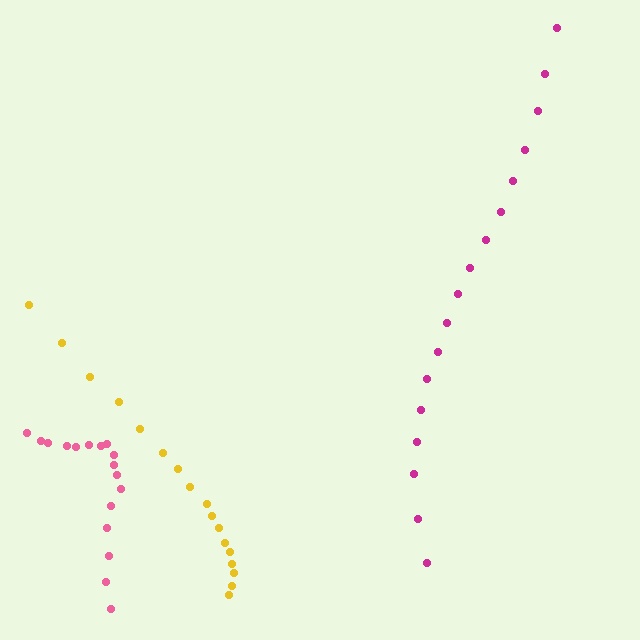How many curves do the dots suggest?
There are 3 distinct paths.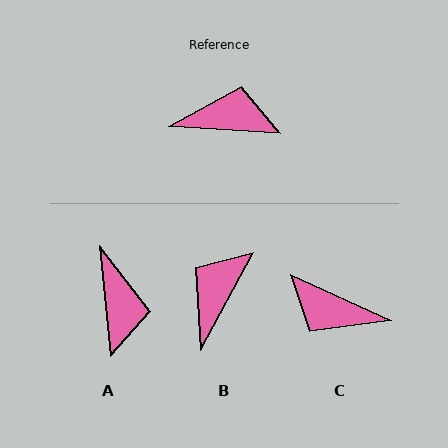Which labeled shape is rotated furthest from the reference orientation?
C, about 159 degrees away.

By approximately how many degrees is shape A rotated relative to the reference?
Approximately 81 degrees clockwise.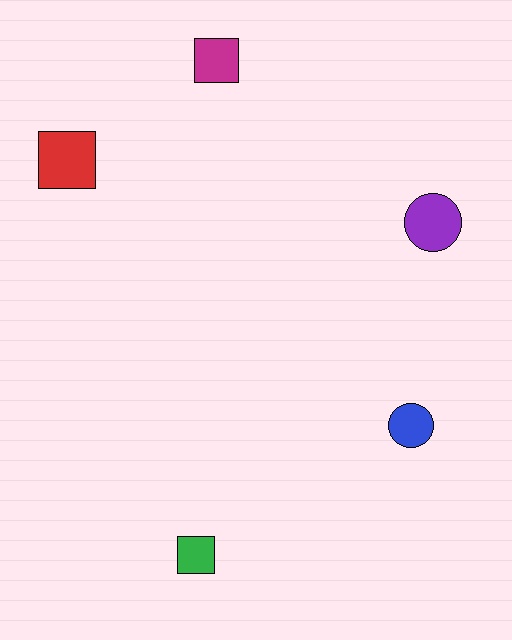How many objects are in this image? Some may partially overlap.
There are 5 objects.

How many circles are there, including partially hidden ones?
There are 2 circles.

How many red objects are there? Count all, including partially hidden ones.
There is 1 red object.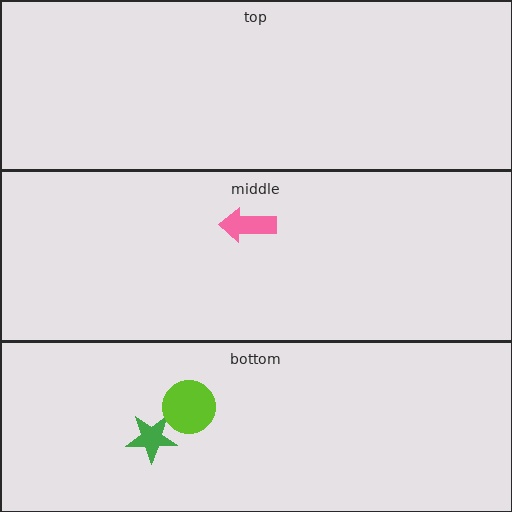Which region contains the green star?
The bottom region.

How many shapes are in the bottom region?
2.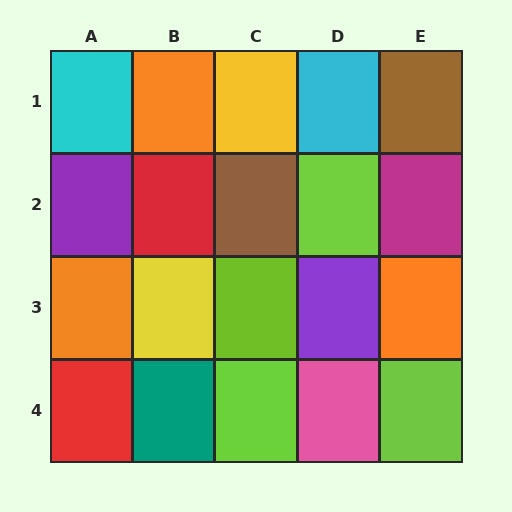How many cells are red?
2 cells are red.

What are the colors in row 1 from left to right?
Cyan, orange, yellow, cyan, brown.